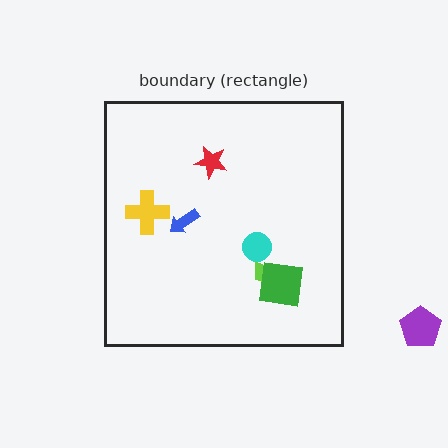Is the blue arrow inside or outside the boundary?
Inside.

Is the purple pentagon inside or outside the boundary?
Outside.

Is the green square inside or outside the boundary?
Inside.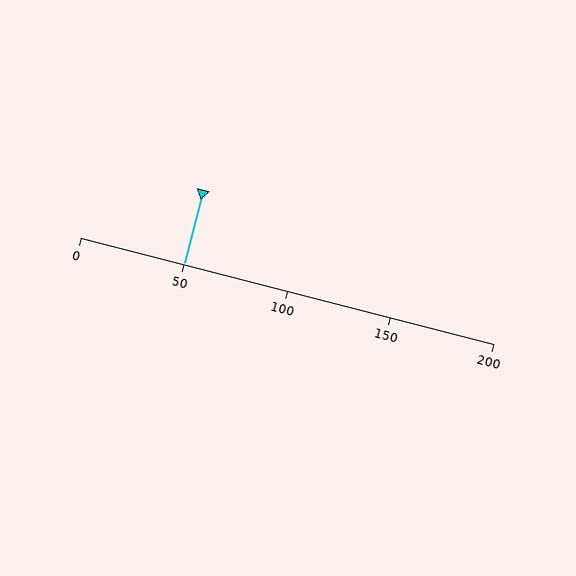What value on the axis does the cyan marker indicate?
The marker indicates approximately 50.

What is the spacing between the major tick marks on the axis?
The major ticks are spaced 50 apart.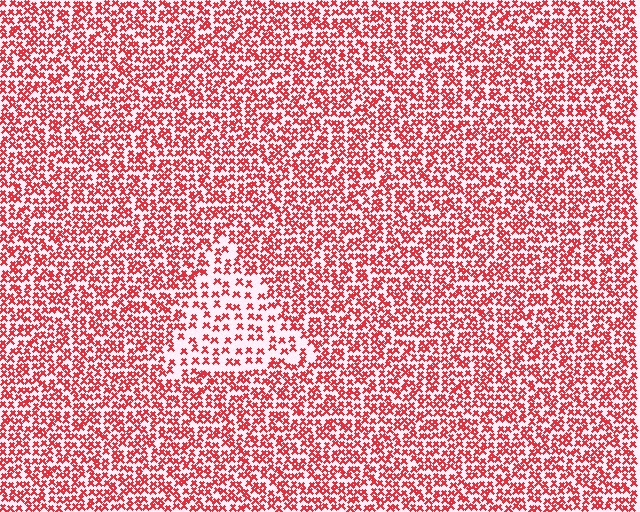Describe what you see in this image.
The image contains small red elements arranged at two different densities. A triangle-shaped region is visible where the elements are less densely packed than the surrounding area.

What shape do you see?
I see a triangle.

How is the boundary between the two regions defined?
The boundary is defined by a change in element density (approximately 2.0x ratio). All elements are the same color, size, and shape.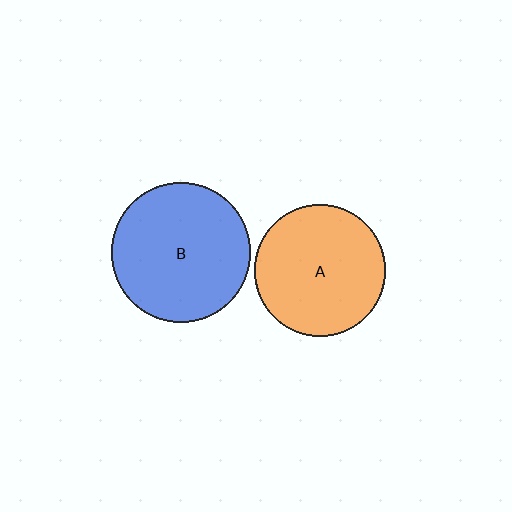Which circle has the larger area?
Circle B (blue).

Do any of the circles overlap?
No, none of the circles overlap.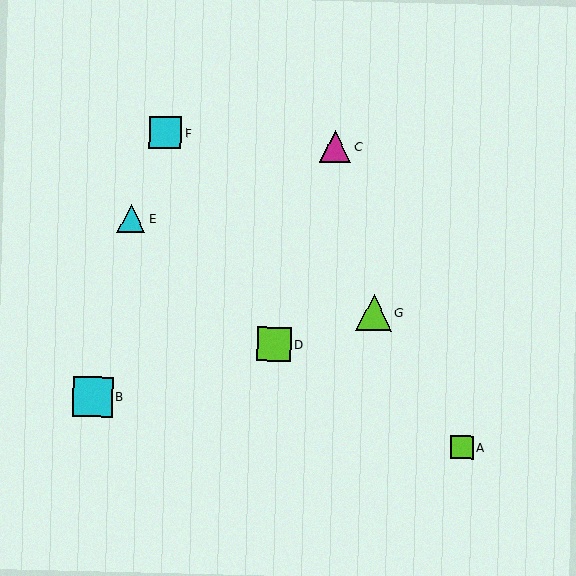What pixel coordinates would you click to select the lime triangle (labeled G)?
Click at (374, 312) to select the lime triangle G.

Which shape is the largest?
The cyan square (labeled B) is the largest.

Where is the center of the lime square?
The center of the lime square is at (274, 344).